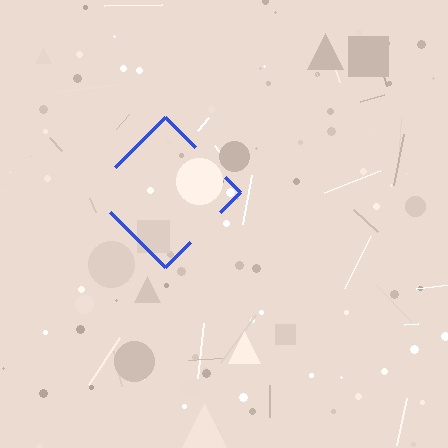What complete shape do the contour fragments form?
The contour fragments form a diamond.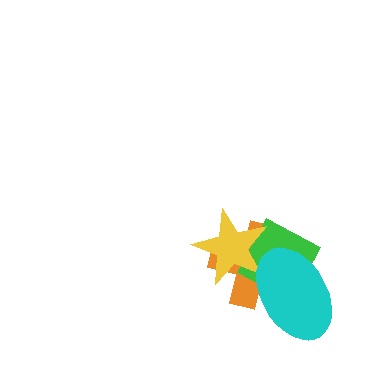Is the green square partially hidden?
Yes, it is partially covered by another shape.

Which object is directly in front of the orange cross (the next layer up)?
The green square is directly in front of the orange cross.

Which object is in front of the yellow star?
The cyan ellipse is in front of the yellow star.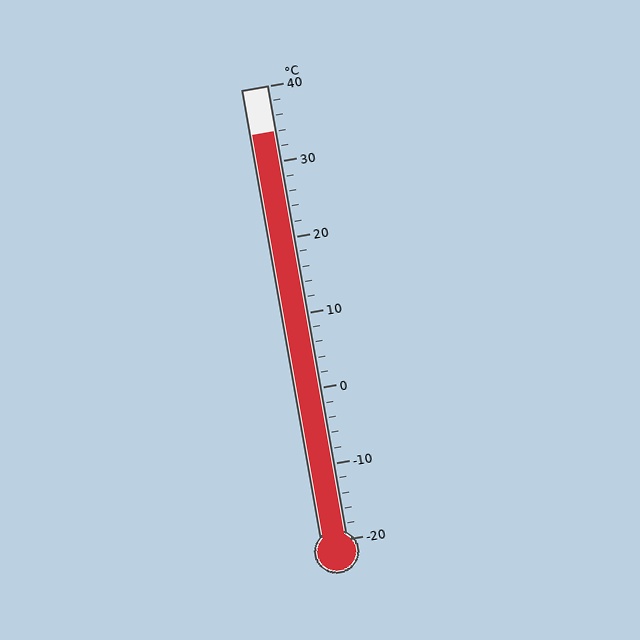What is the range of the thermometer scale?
The thermometer scale ranges from -20°C to 40°C.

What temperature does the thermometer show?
The thermometer shows approximately 34°C.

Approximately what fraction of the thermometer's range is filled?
The thermometer is filled to approximately 90% of its range.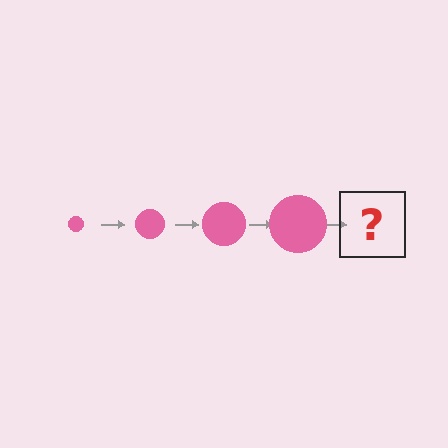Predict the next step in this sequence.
The next step is a pink circle, larger than the previous one.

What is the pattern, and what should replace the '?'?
The pattern is that the circle gets progressively larger each step. The '?' should be a pink circle, larger than the previous one.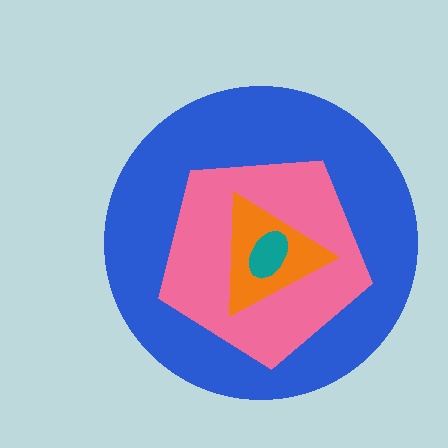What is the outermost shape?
The blue circle.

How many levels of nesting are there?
4.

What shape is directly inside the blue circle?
The pink pentagon.